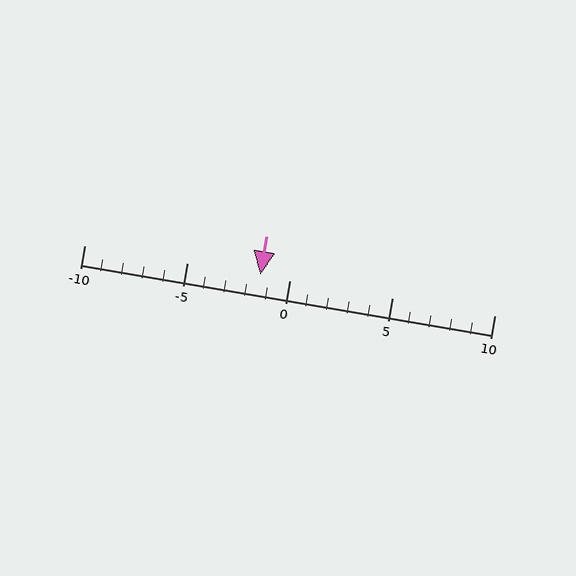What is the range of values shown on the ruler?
The ruler shows values from -10 to 10.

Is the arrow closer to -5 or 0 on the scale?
The arrow is closer to 0.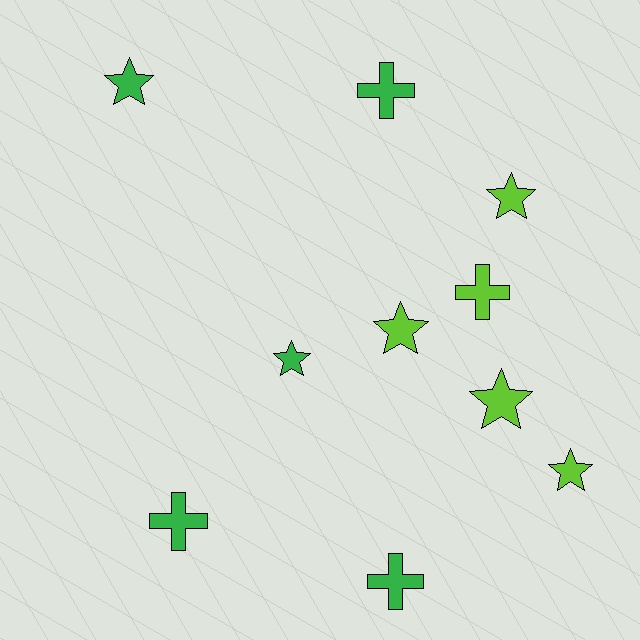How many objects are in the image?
There are 10 objects.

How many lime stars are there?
There are 4 lime stars.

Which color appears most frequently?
Lime, with 5 objects.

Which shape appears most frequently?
Star, with 6 objects.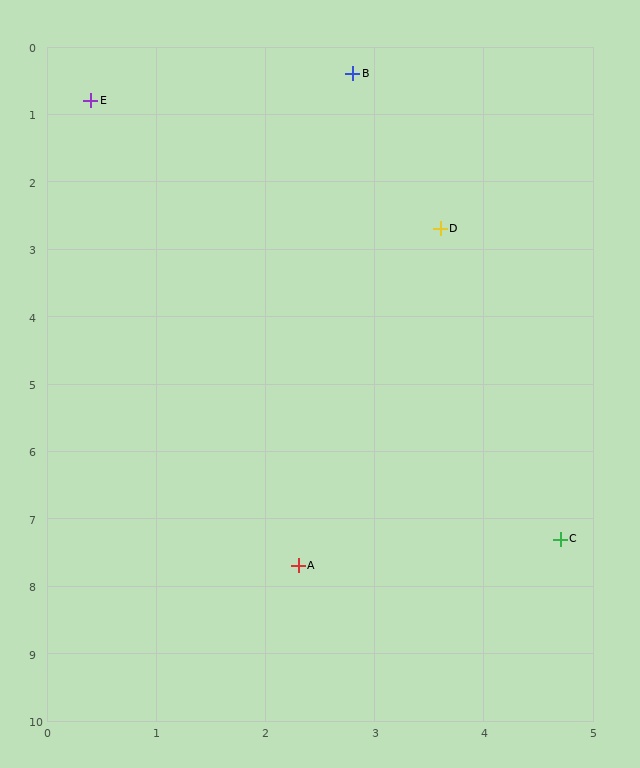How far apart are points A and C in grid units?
Points A and C are about 2.4 grid units apart.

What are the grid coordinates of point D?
Point D is at approximately (3.6, 2.7).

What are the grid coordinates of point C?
Point C is at approximately (4.7, 7.3).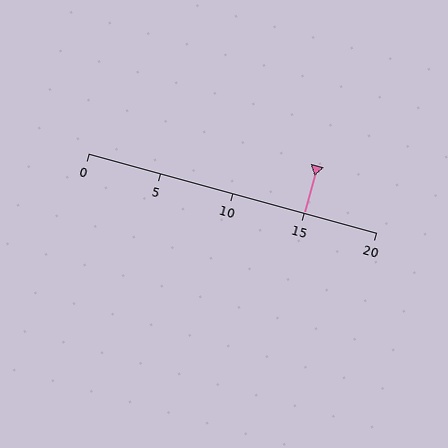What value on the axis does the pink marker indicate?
The marker indicates approximately 15.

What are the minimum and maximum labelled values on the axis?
The axis runs from 0 to 20.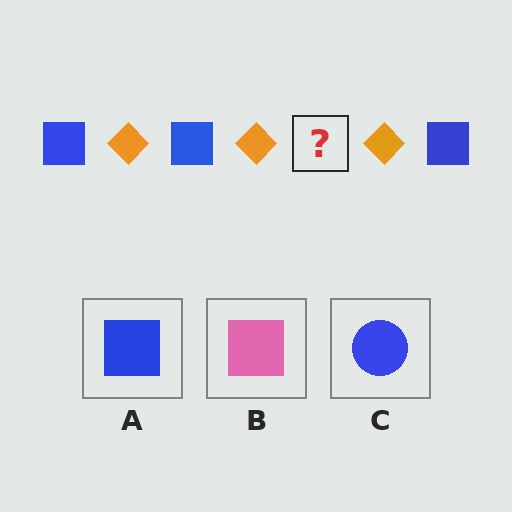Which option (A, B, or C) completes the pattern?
A.